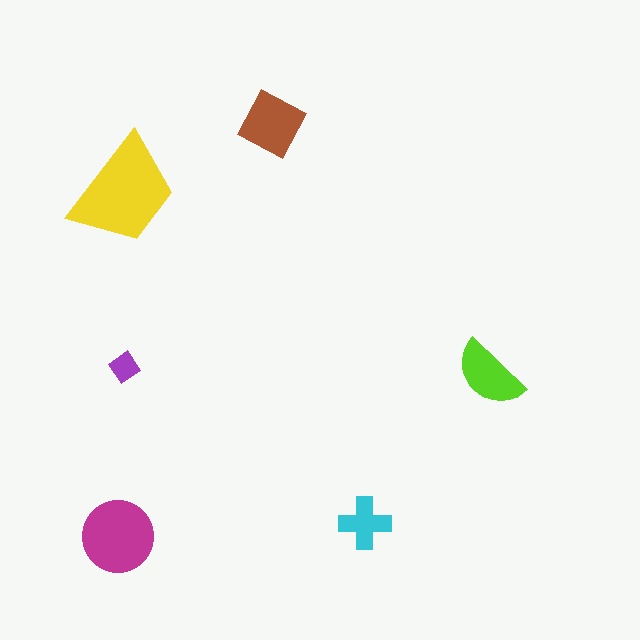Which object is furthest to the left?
The magenta circle is leftmost.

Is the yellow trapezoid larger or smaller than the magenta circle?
Larger.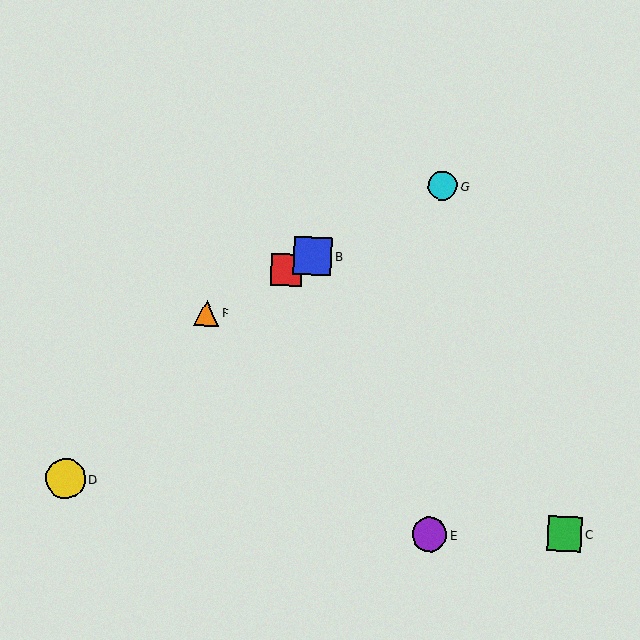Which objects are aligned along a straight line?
Objects A, B, F, G are aligned along a straight line.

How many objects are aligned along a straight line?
4 objects (A, B, F, G) are aligned along a straight line.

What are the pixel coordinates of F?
Object F is at (206, 313).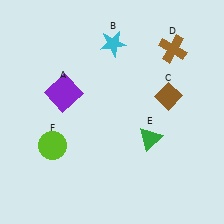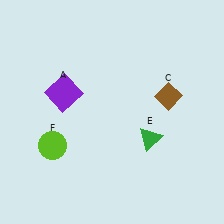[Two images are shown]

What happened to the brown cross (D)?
The brown cross (D) was removed in Image 2. It was in the top-right area of Image 1.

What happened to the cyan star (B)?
The cyan star (B) was removed in Image 2. It was in the top-right area of Image 1.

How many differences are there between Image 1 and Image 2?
There are 2 differences between the two images.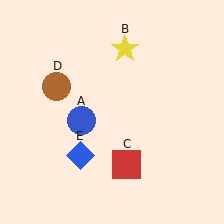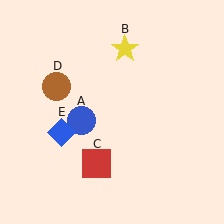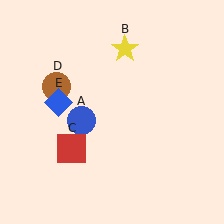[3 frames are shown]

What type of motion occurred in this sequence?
The red square (object C), blue diamond (object E) rotated clockwise around the center of the scene.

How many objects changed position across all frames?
2 objects changed position: red square (object C), blue diamond (object E).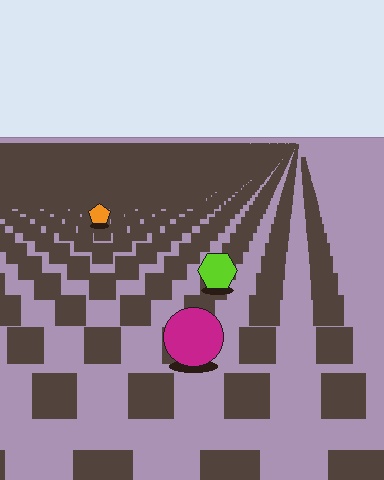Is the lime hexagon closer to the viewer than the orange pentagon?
Yes. The lime hexagon is closer — you can tell from the texture gradient: the ground texture is coarser near it.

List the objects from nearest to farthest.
From nearest to farthest: the magenta circle, the lime hexagon, the orange pentagon.